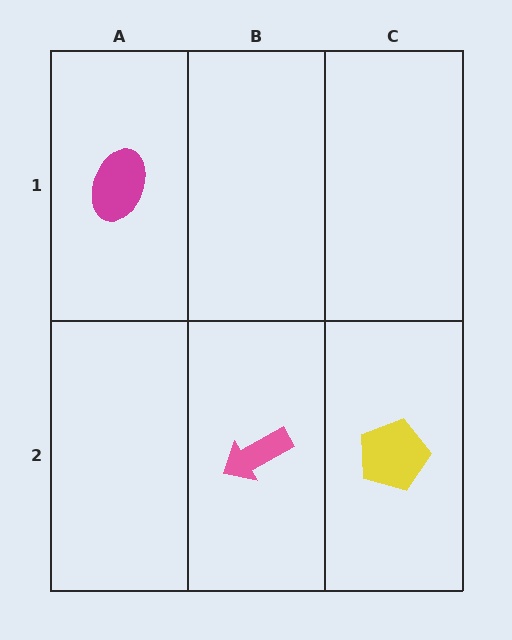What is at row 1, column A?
A magenta ellipse.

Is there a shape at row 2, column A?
No, that cell is empty.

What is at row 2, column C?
A yellow pentagon.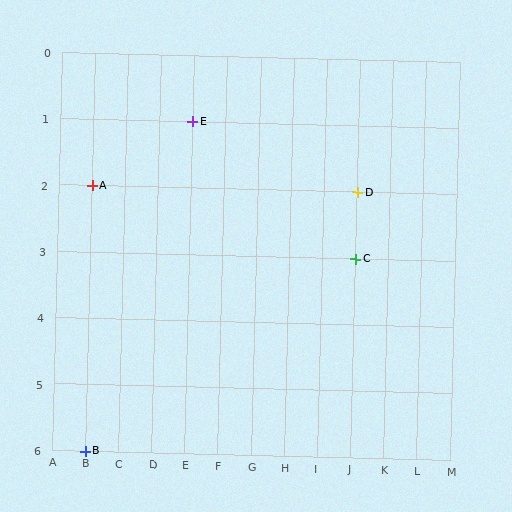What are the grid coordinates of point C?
Point C is at grid coordinates (J, 3).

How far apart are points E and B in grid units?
Points E and B are 3 columns and 5 rows apart (about 5.8 grid units diagonally).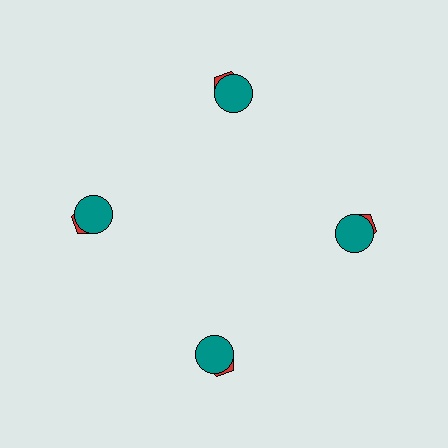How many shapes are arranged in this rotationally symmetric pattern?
There are 8 shapes, arranged in 4 groups of 2.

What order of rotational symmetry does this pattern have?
This pattern has 4-fold rotational symmetry.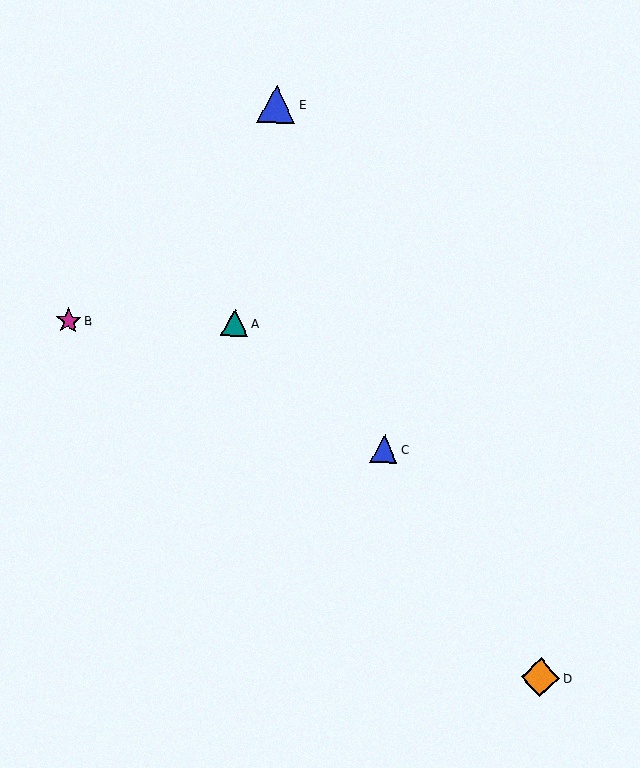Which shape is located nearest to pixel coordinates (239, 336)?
The teal triangle (labeled A) at (235, 323) is nearest to that location.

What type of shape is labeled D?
Shape D is an orange diamond.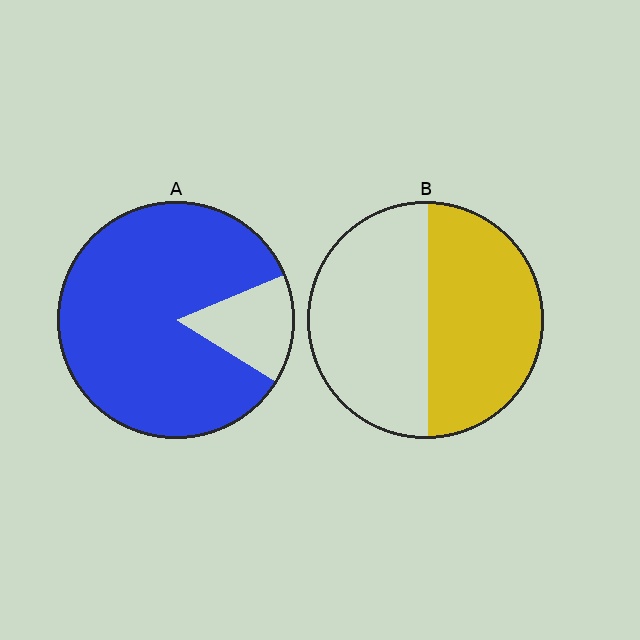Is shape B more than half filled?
Roughly half.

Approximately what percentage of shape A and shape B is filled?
A is approximately 85% and B is approximately 50%.